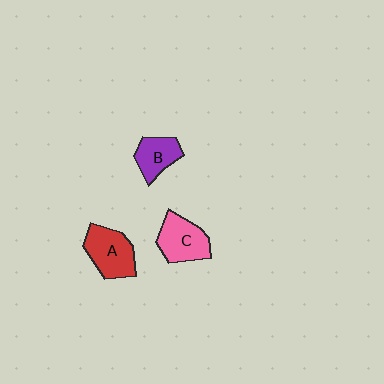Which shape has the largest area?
Shape A (red).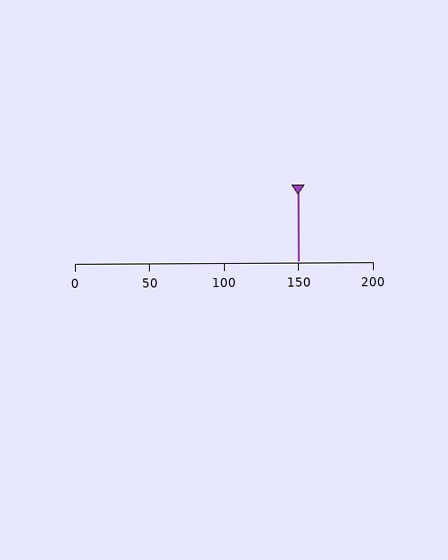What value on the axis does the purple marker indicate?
The marker indicates approximately 150.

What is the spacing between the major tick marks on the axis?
The major ticks are spaced 50 apart.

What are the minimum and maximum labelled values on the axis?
The axis runs from 0 to 200.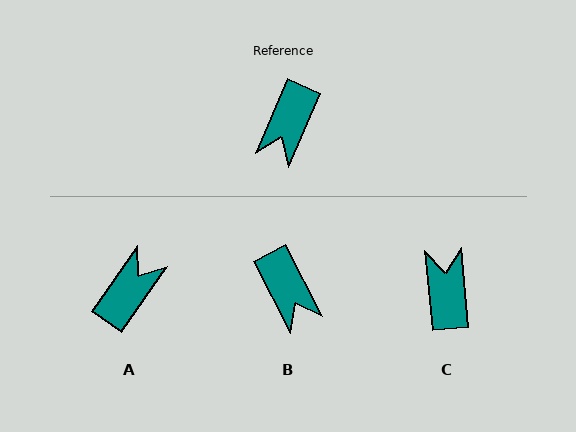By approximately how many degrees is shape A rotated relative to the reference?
Approximately 168 degrees counter-clockwise.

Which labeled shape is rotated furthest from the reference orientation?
A, about 168 degrees away.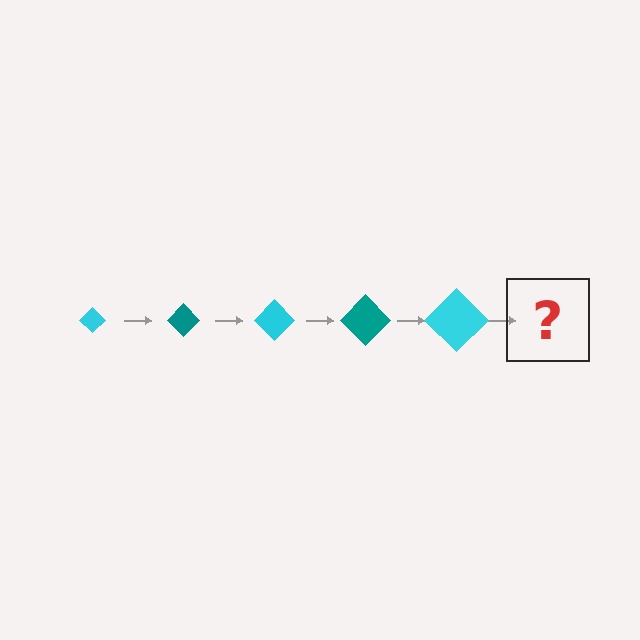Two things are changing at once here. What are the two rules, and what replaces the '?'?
The two rules are that the diamond grows larger each step and the color cycles through cyan and teal. The '?' should be a teal diamond, larger than the previous one.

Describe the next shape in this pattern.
It should be a teal diamond, larger than the previous one.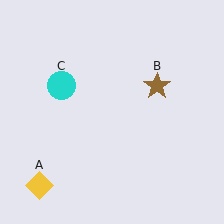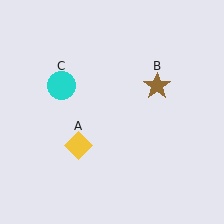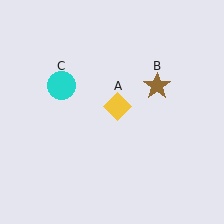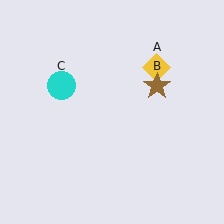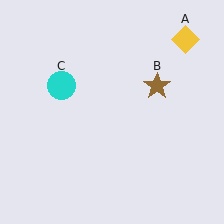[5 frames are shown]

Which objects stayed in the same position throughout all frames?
Brown star (object B) and cyan circle (object C) remained stationary.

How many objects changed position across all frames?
1 object changed position: yellow diamond (object A).